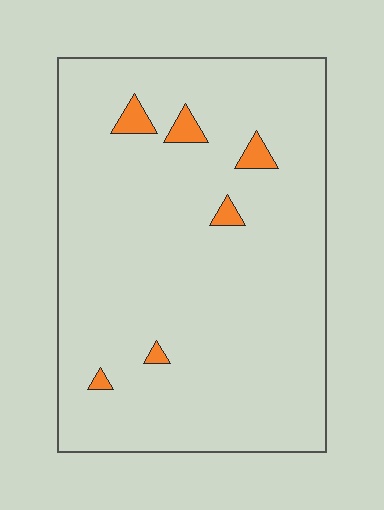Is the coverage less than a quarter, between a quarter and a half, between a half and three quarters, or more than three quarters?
Less than a quarter.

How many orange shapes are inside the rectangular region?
6.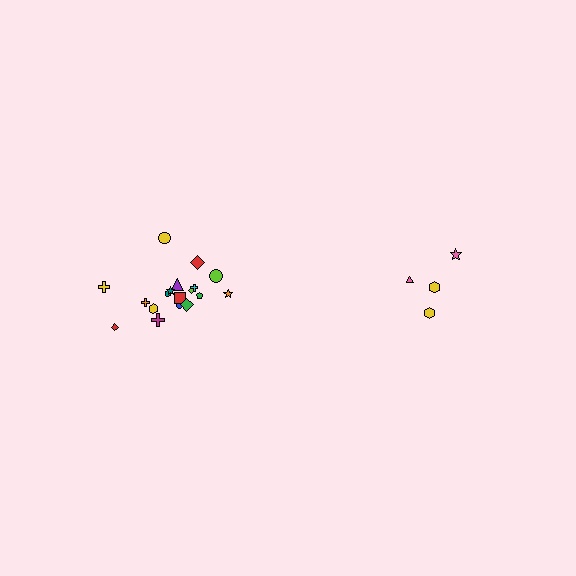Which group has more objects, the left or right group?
The left group.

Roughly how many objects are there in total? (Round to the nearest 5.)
Roughly 20 objects in total.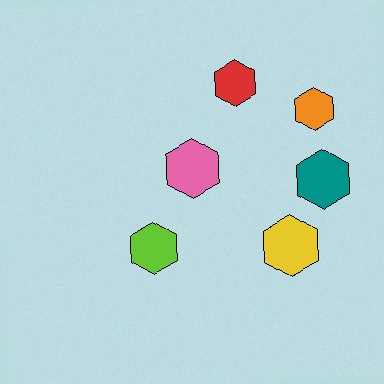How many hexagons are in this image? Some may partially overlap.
There are 6 hexagons.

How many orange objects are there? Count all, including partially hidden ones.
There is 1 orange object.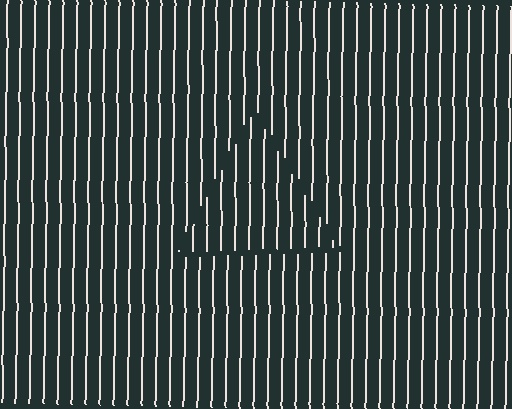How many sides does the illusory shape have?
3 sides — the line-ends trace a triangle.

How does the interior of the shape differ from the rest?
The interior of the shape contains the same grating, shifted by half a period — the contour is defined by the phase discontinuity where line-ends from the inner and outer gratings abut.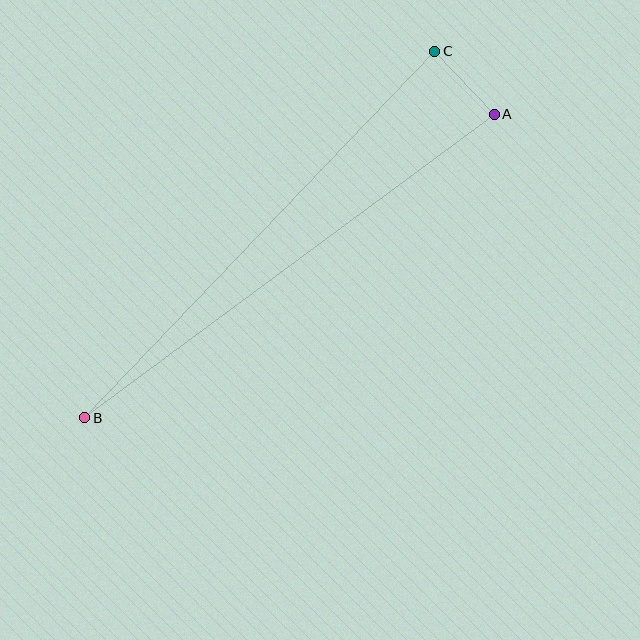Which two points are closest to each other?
Points A and C are closest to each other.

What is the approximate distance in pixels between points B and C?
The distance between B and C is approximately 507 pixels.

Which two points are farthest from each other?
Points A and B are farthest from each other.